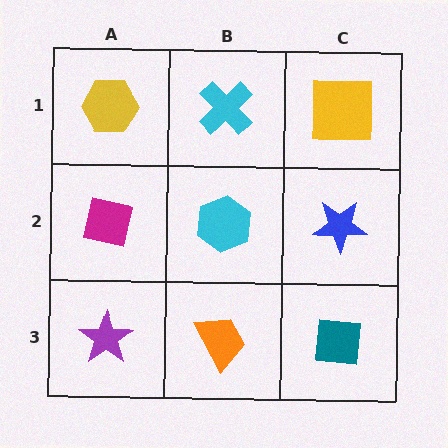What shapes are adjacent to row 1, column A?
A magenta square (row 2, column A), a cyan cross (row 1, column B).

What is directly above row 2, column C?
A yellow square.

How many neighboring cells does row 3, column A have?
2.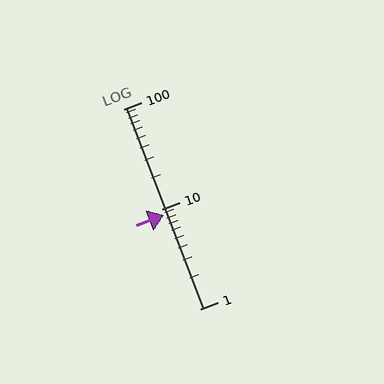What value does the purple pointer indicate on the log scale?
The pointer indicates approximately 8.7.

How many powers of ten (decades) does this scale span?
The scale spans 2 decades, from 1 to 100.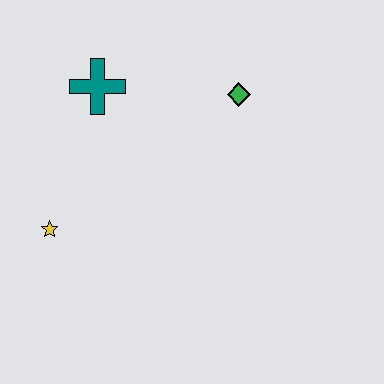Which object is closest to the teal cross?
The green diamond is closest to the teal cross.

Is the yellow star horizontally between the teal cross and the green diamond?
No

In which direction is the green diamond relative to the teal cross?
The green diamond is to the right of the teal cross.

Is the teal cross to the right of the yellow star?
Yes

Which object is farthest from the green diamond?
The yellow star is farthest from the green diamond.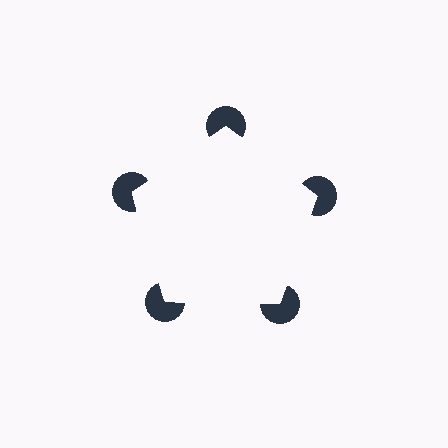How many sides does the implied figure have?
5 sides.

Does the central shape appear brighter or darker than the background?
It typically appears slightly brighter than the background, even though no actual brightness change is drawn.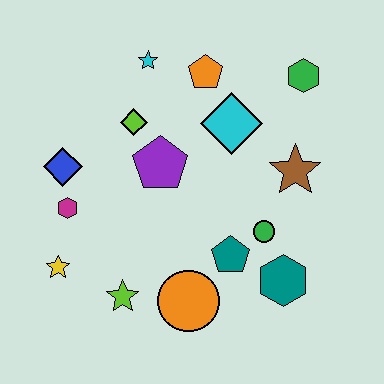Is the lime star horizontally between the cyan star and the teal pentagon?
No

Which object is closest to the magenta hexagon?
The blue diamond is closest to the magenta hexagon.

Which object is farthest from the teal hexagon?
The cyan star is farthest from the teal hexagon.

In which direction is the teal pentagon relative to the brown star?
The teal pentagon is below the brown star.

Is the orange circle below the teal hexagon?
Yes